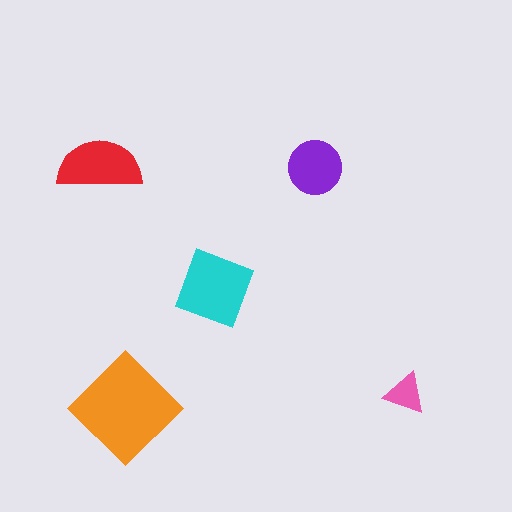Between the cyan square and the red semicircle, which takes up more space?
The cyan square.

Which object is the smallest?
The pink triangle.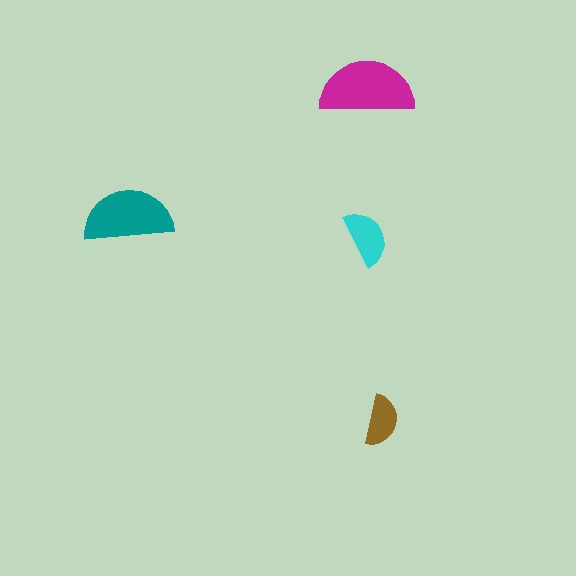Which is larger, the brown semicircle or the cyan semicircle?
The cyan one.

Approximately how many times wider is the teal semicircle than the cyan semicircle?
About 1.5 times wider.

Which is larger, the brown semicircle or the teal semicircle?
The teal one.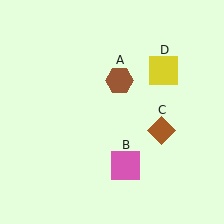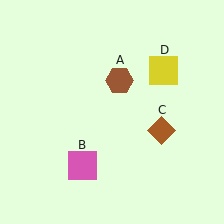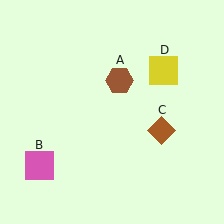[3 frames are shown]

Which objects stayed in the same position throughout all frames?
Brown hexagon (object A) and brown diamond (object C) and yellow square (object D) remained stationary.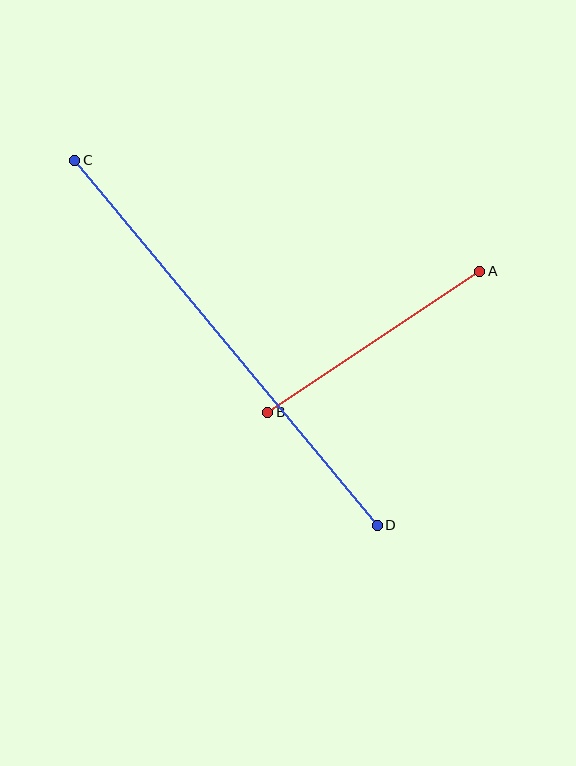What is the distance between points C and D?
The distance is approximately 474 pixels.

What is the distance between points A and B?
The distance is approximately 254 pixels.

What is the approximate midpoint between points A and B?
The midpoint is at approximately (374, 342) pixels.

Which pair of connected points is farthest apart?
Points C and D are farthest apart.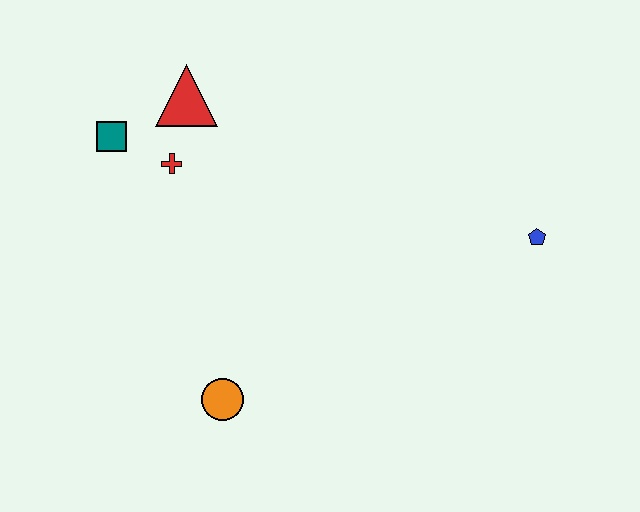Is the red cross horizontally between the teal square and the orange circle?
Yes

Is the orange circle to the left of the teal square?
No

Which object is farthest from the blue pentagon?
The teal square is farthest from the blue pentagon.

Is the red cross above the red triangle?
No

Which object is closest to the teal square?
The red cross is closest to the teal square.